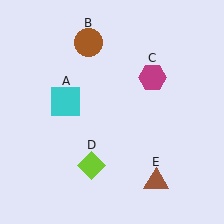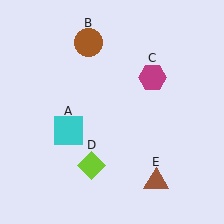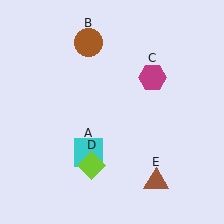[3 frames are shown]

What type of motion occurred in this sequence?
The cyan square (object A) rotated counterclockwise around the center of the scene.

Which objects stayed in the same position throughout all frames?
Brown circle (object B) and magenta hexagon (object C) and lime diamond (object D) and brown triangle (object E) remained stationary.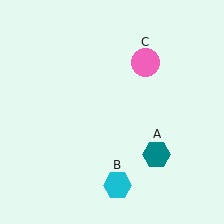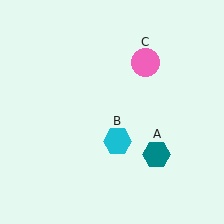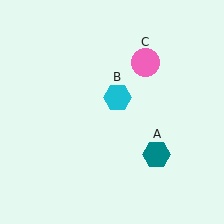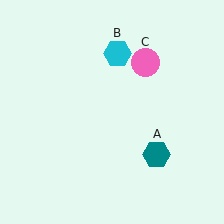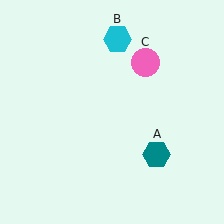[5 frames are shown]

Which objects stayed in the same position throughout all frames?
Teal hexagon (object A) and pink circle (object C) remained stationary.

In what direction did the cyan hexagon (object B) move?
The cyan hexagon (object B) moved up.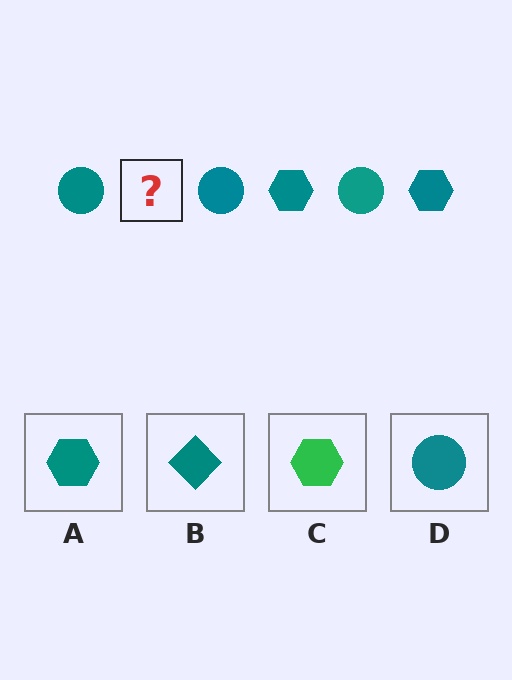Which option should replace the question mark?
Option A.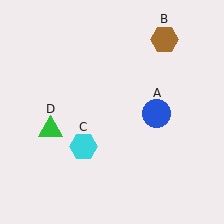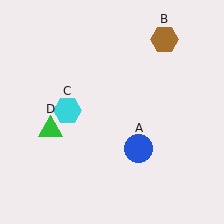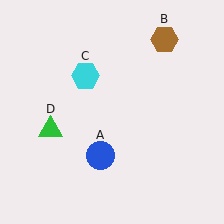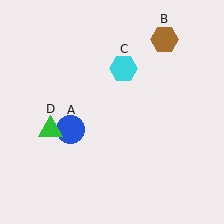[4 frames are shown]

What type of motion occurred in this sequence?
The blue circle (object A), cyan hexagon (object C) rotated clockwise around the center of the scene.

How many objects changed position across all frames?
2 objects changed position: blue circle (object A), cyan hexagon (object C).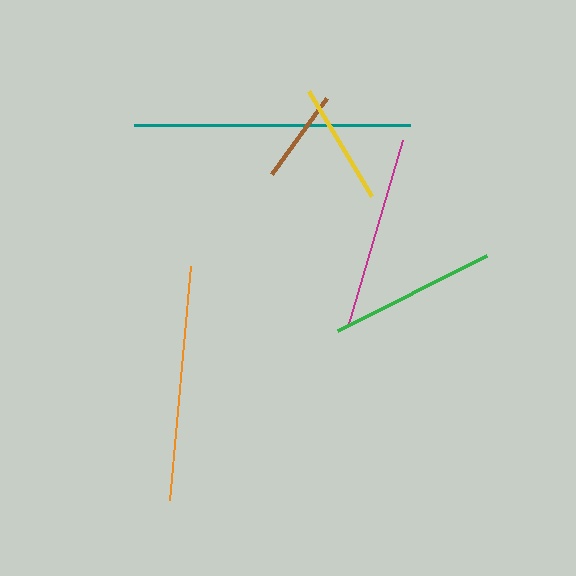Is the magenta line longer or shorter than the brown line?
The magenta line is longer than the brown line.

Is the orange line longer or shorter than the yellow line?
The orange line is longer than the yellow line.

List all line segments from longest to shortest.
From longest to shortest: teal, orange, magenta, green, yellow, brown.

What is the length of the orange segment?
The orange segment is approximately 235 pixels long.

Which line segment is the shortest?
The brown line is the shortest at approximately 94 pixels.